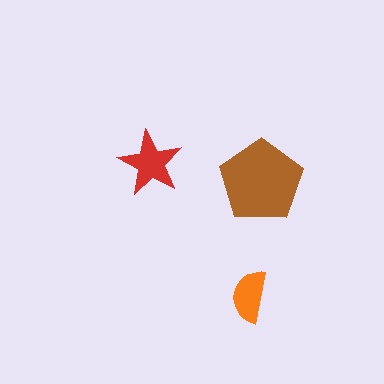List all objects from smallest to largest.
The orange semicircle, the red star, the brown pentagon.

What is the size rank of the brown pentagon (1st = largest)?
1st.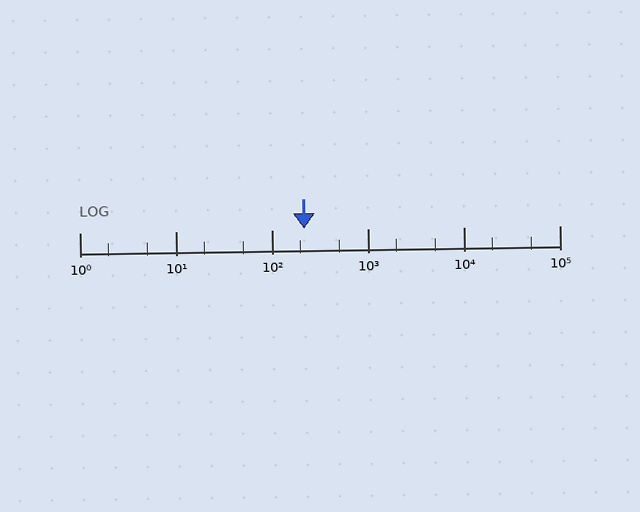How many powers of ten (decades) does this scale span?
The scale spans 5 decades, from 1 to 100000.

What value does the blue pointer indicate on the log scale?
The pointer indicates approximately 220.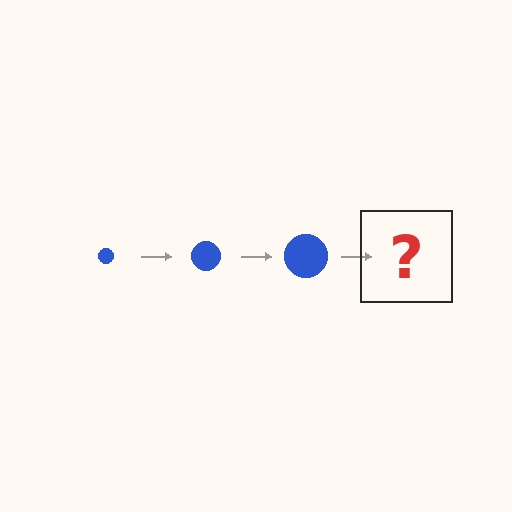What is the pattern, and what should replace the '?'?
The pattern is that the circle gets progressively larger each step. The '?' should be a blue circle, larger than the previous one.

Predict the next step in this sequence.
The next step is a blue circle, larger than the previous one.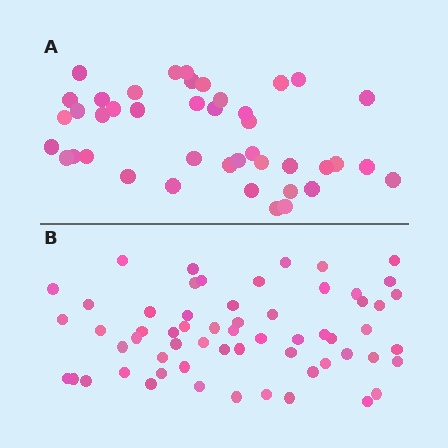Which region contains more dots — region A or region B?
Region B (the bottom region) has more dots.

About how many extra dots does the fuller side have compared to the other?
Region B has approximately 20 more dots than region A.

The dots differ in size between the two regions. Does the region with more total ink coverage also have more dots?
No. Region A has more total ink coverage because its dots are larger, but region B actually contains more individual dots. Total area can be misleading — the number of items is what matters here.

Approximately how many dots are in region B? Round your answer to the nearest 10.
About 60 dots.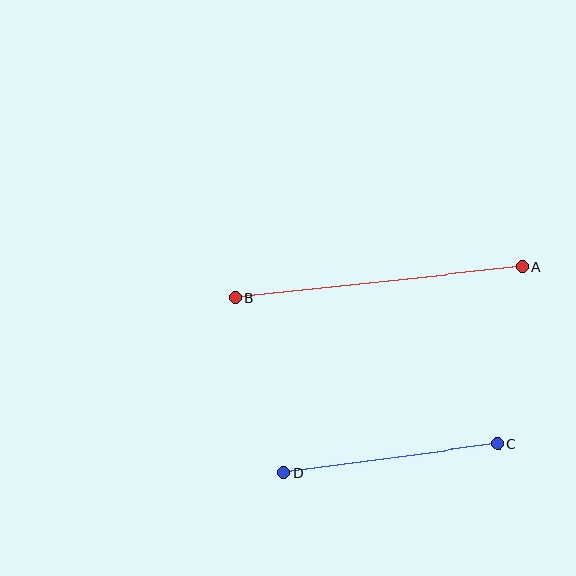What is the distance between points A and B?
The distance is approximately 289 pixels.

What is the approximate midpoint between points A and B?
The midpoint is at approximately (379, 282) pixels.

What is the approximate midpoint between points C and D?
The midpoint is at approximately (391, 458) pixels.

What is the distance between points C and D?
The distance is approximately 217 pixels.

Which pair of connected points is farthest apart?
Points A and B are farthest apart.